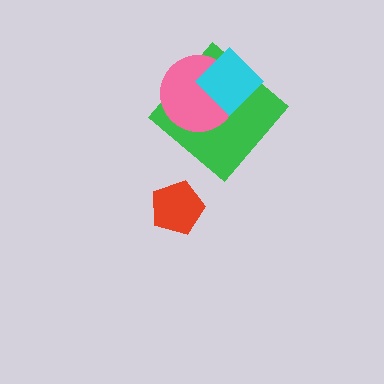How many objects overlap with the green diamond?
2 objects overlap with the green diamond.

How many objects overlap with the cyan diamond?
2 objects overlap with the cyan diamond.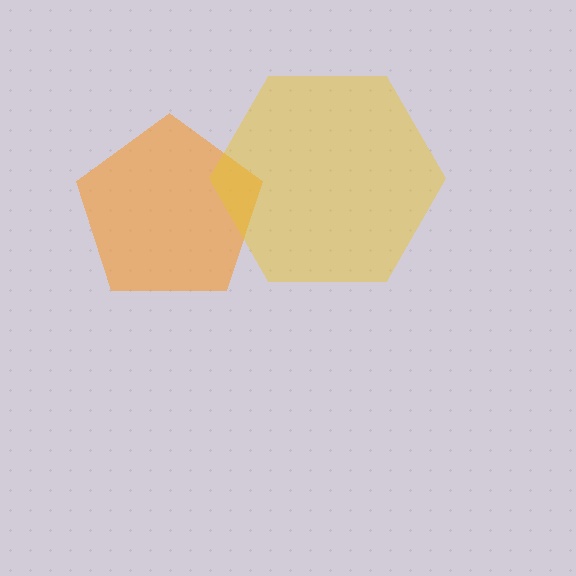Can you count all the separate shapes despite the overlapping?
Yes, there are 2 separate shapes.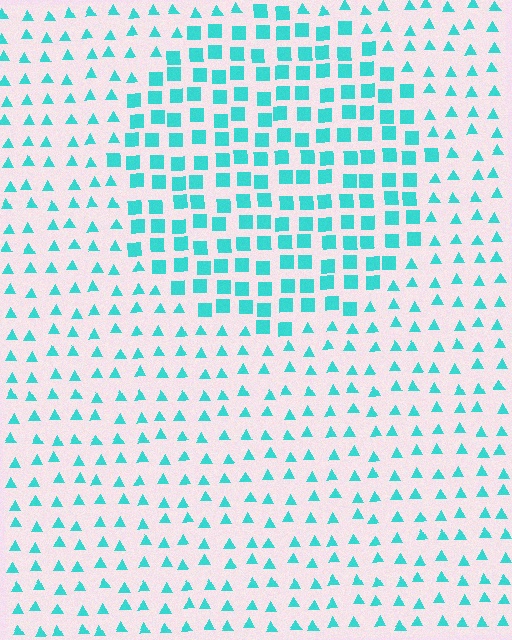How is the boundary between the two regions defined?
The boundary is defined by a change in element shape: squares inside vs. triangles outside. All elements share the same color and spacing.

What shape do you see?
I see a circle.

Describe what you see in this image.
The image is filled with small cyan elements arranged in a uniform grid. A circle-shaped region contains squares, while the surrounding area contains triangles. The boundary is defined purely by the change in element shape.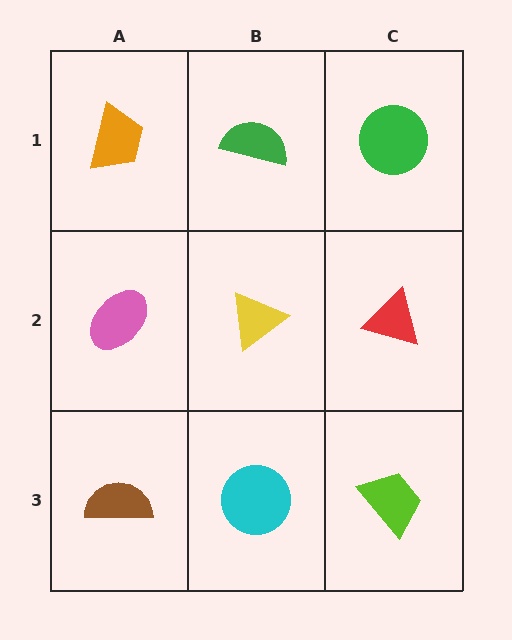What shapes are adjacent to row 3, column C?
A red triangle (row 2, column C), a cyan circle (row 3, column B).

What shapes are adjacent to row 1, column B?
A yellow triangle (row 2, column B), an orange trapezoid (row 1, column A), a green circle (row 1, column C).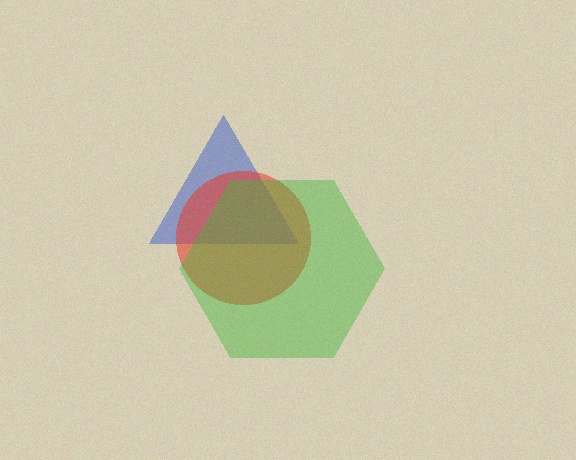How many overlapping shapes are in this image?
There are 3 overlapping shapes in the image.